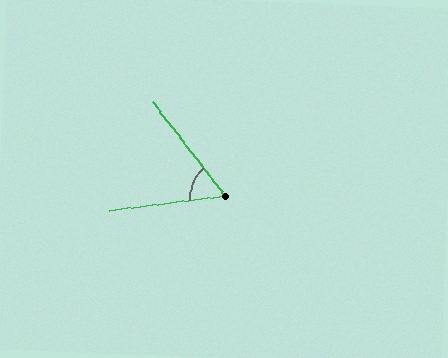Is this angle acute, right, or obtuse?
It is acute.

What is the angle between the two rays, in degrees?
Approximately 60 degrees.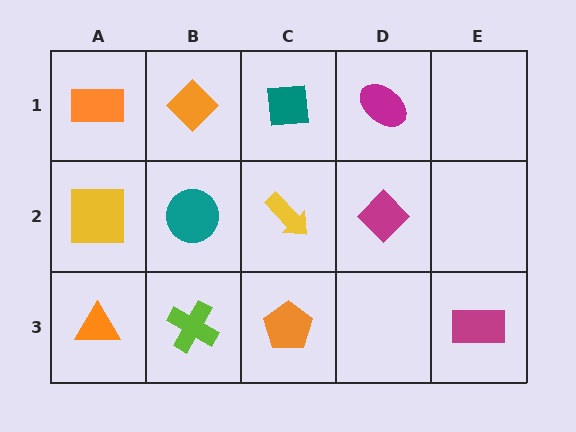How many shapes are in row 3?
4 shapes.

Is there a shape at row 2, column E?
No, that cell is empty.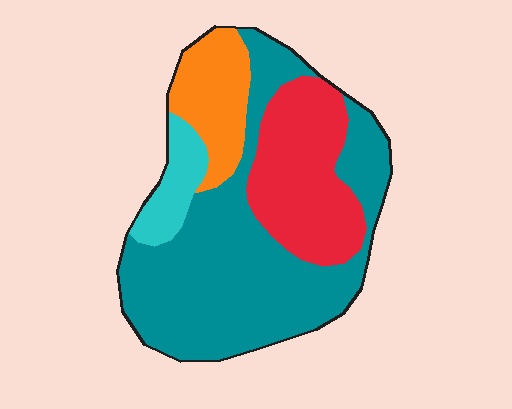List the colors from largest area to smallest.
From largest to smallest: teal, red, orange, cyan.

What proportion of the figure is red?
Red covers about 25% of the figure.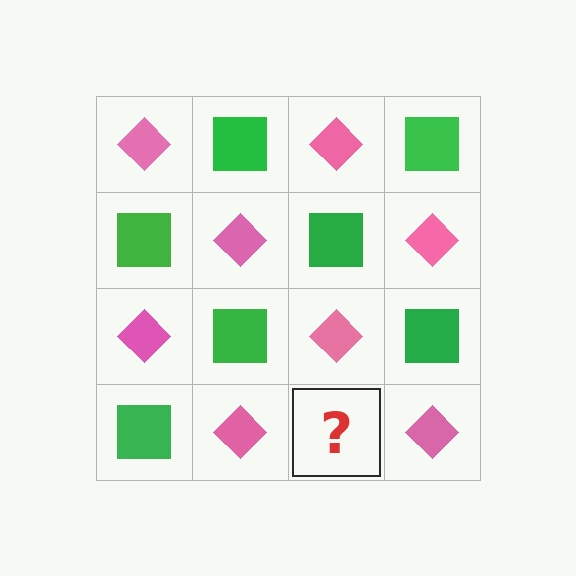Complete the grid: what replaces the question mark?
The question mark should be replaced with a green square.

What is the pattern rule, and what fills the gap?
The rule is that it alternates pink diamond and green square in a checkerboard pattern. The gap should be filled with a green square.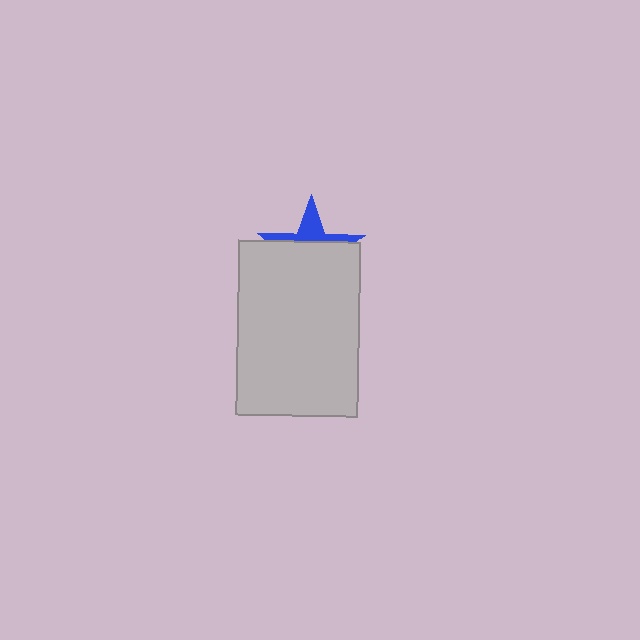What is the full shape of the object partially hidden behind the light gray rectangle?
The partially hidden object is a blue star.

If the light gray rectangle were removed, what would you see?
You would see the complete blue star.